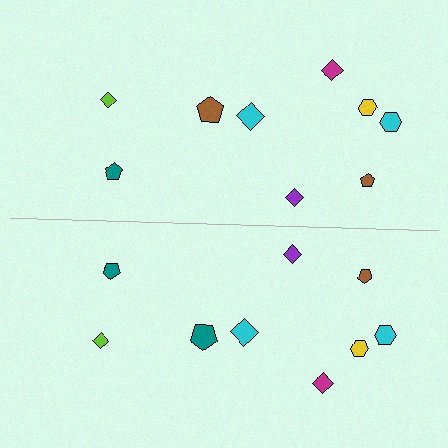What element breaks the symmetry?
The teal pentagon on the bottom side breaks the symmetry — its mirror counterpart is brown.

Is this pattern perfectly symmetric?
No, the pattern is not perfectly symmetric. The teal pentagon on the bottom side breaks the symmetry — its mirror counterpart is brown.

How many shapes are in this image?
There are 18 shapes in this image.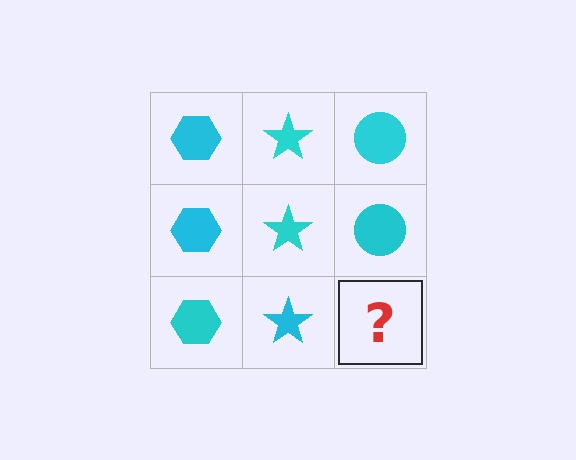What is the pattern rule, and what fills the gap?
The rule is that each column has a consistent shape. The gap should be filled with a cyan circle.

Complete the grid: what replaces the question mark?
The question mark should be replaced with a cyan circle.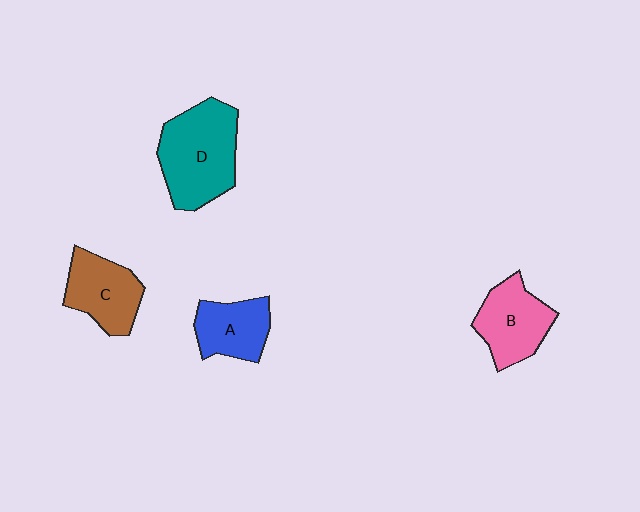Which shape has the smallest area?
Shape A (blue).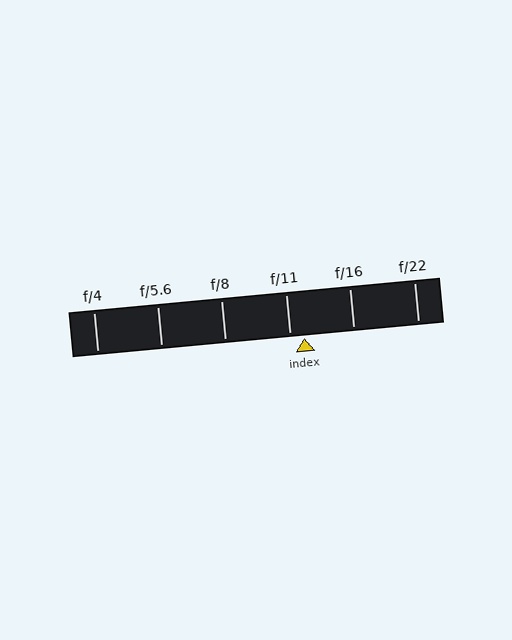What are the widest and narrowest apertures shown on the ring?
The widest aperture shown is f/4 and the narrowest is f/22.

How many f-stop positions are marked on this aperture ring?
There are 6 f-stop positions marked.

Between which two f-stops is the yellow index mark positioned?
The index mark is between f/11 and f/16.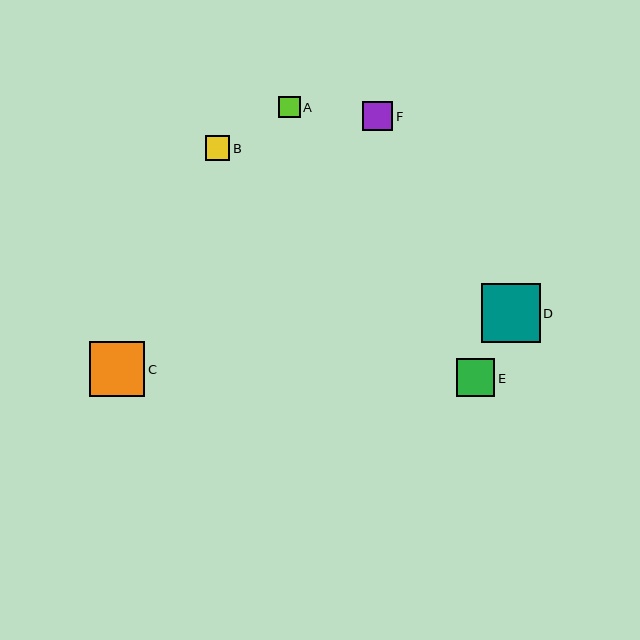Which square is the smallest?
Square A is the smallest with a size of approximately 22 pixels.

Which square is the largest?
Square D is the largest with a size of approximately 58 pixels.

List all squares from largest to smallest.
From largest to smallest: D, C, E, F, B, A.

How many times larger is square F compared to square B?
Square F is approximately 1.2 times the size of square B.